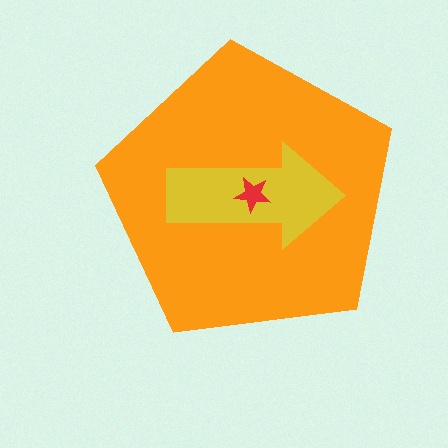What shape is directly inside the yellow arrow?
The red star.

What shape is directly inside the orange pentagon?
The yellow arrow.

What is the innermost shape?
The red star.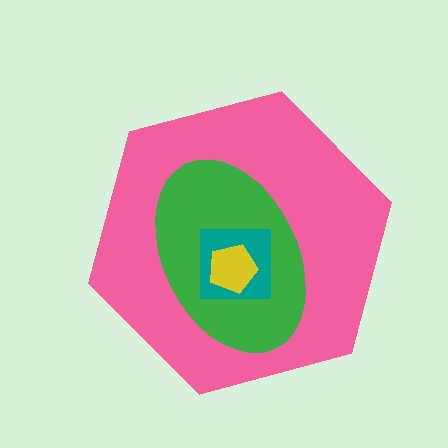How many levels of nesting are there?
4.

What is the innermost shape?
The yellow pentagon.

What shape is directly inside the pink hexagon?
The green ellipse.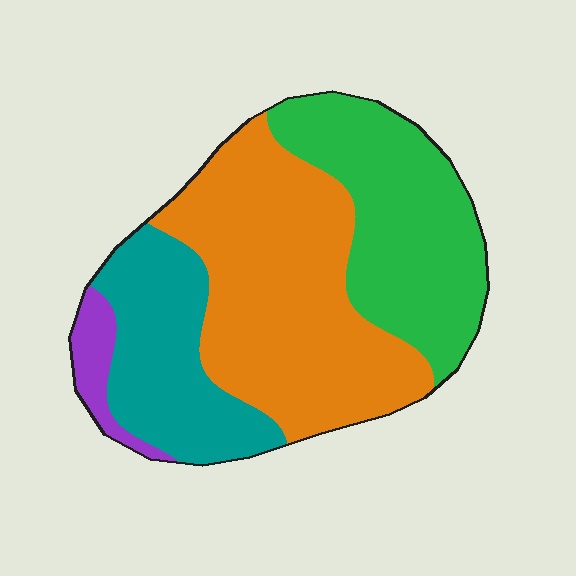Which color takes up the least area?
Purple, at roughly 5%.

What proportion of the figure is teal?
Teal takes up about one fifth (1/5) of the figure.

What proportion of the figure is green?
Green takes up between a quarter and a half of the figure.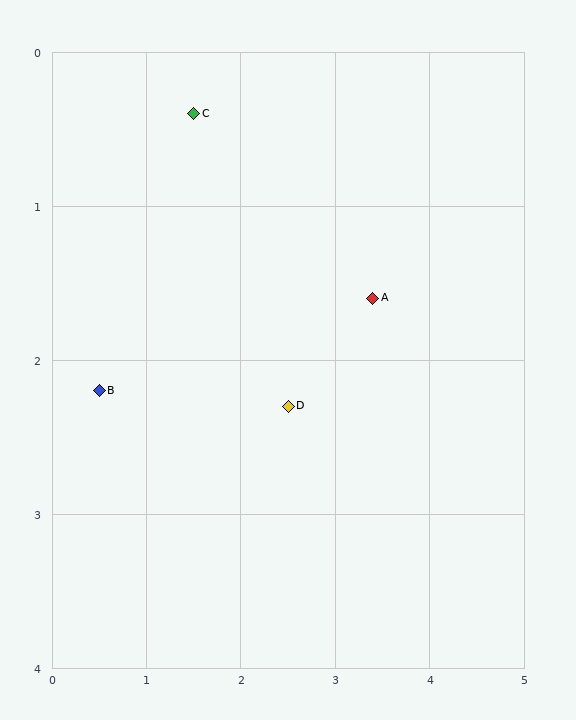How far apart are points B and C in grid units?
Points B and C are about 2.1 grid units apart.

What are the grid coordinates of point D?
Point D is at approximately (2.5, 2.3).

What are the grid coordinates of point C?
Point C is at approximately (1.5, 0.4).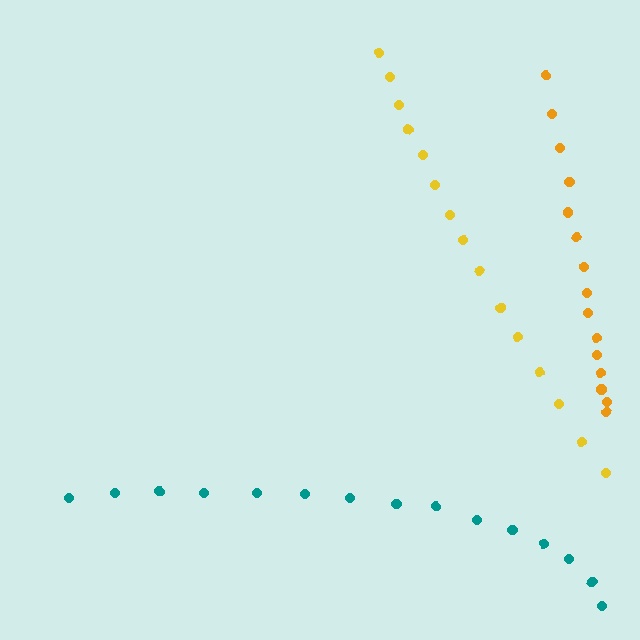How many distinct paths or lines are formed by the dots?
There are 3 distinct paths.